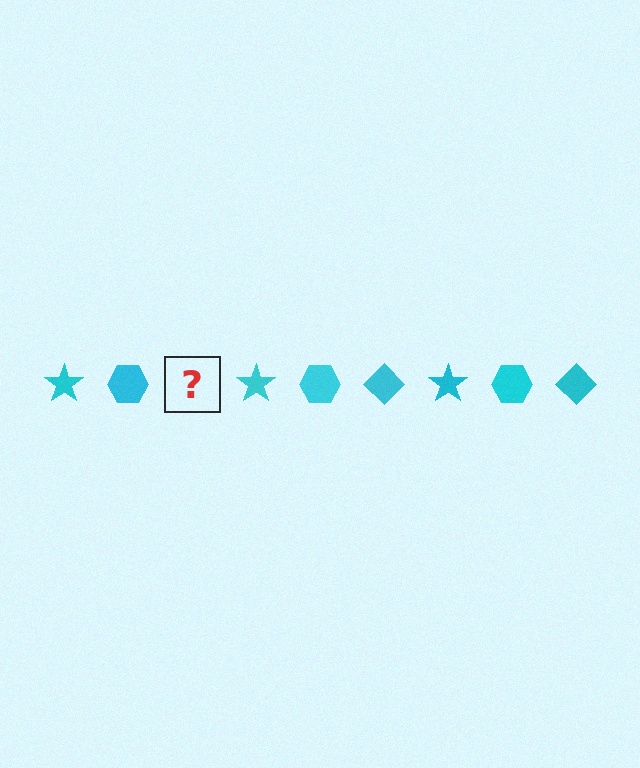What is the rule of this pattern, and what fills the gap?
The rule is that the pattern cycles through star, hexagon, diamond shapes in cyan. The gap should be filled with a cyan diamond.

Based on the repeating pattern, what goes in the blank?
The blank should be a cyan diamond.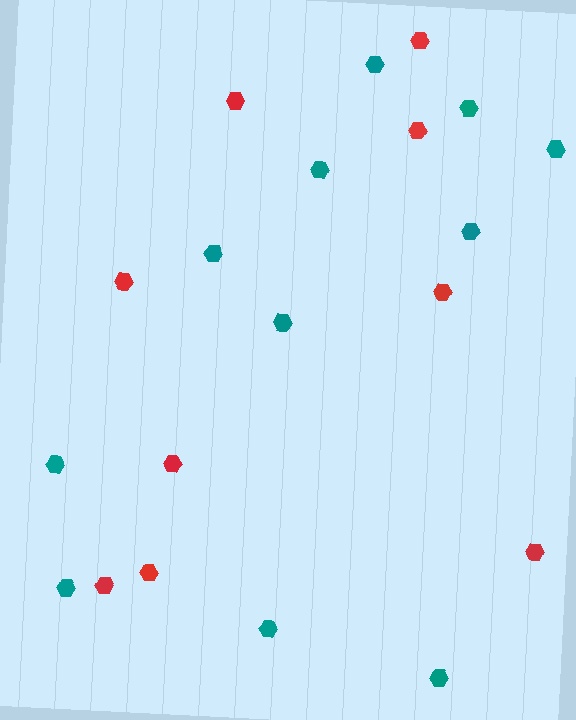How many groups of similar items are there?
There are 2 groups: one group of teal hexagons (11) and one group of red hexagons (9).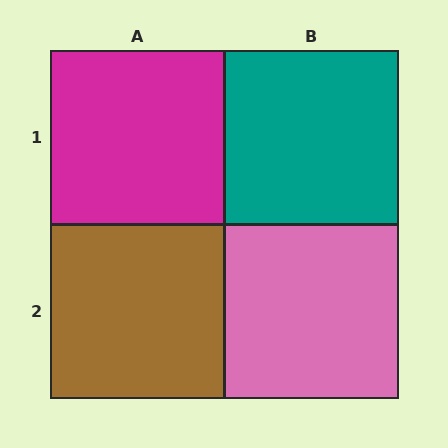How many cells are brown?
1 cell is brown.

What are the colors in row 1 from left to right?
Magenta, teal.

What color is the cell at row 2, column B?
Pink.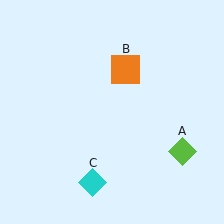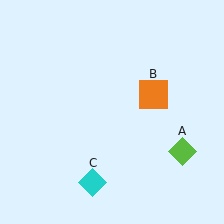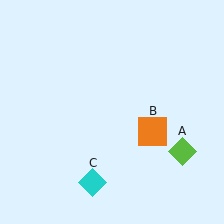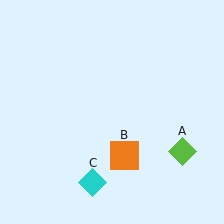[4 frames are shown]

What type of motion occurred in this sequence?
The orange square (object B) rotated clockwise around the center of the scene.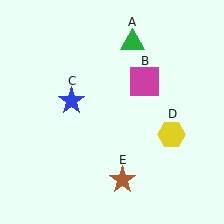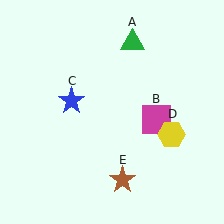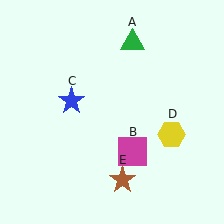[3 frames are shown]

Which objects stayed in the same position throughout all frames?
Green triangle (object A) and blue star (object C) and yellow hexagon (object D) and brown star (object E) remained stationary.